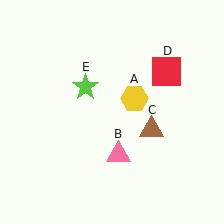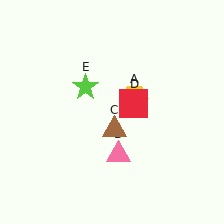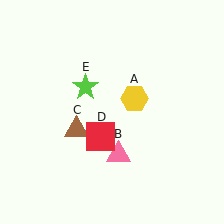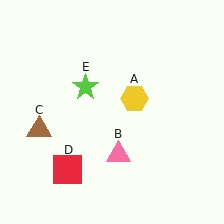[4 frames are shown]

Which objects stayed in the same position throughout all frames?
Yellow hexagon (object A) and pink triangle (object B) and lime star (object E) remained stationary.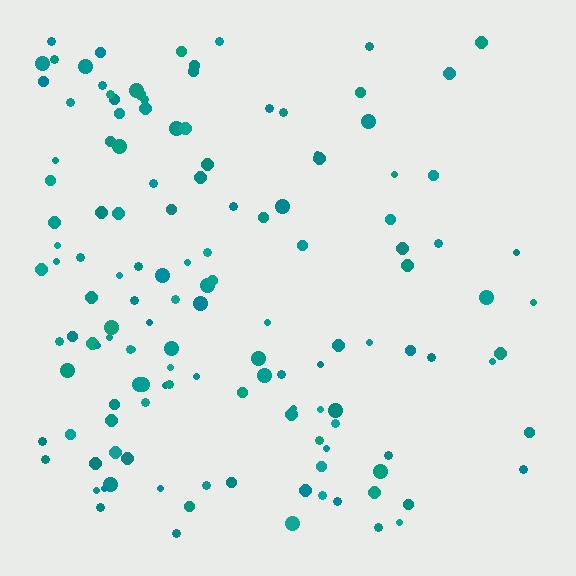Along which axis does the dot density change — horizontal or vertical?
Horizontal.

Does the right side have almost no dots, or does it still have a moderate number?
Still a moderate number, just noticeably fewer than the left.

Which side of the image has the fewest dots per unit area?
The right.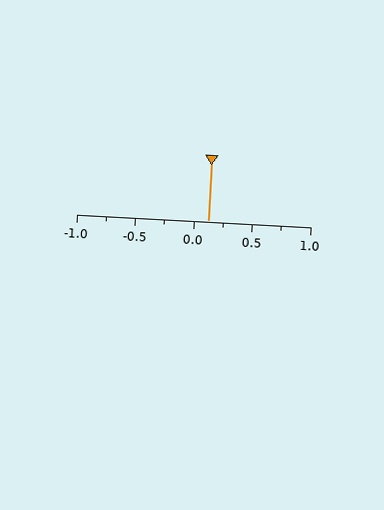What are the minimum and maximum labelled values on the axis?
The axis runs from -1.0 to 1.0.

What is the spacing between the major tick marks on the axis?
The major ticks are spaced 0.5 apart.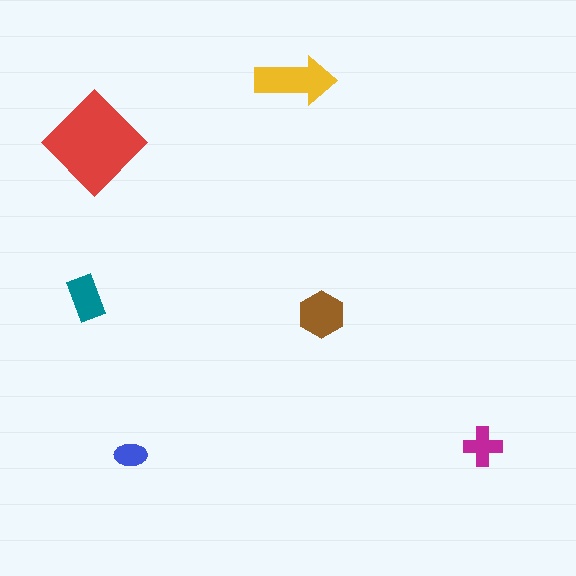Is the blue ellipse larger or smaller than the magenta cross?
Smaller.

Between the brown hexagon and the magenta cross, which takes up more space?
The brown hexagon.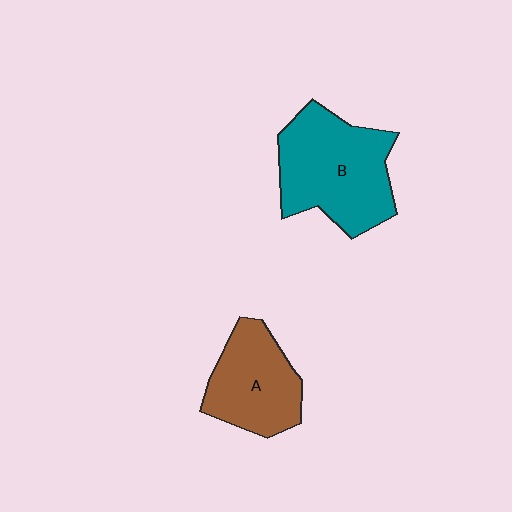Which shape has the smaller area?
Shape A (brown).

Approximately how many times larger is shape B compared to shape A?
Approximately 1.4 times.